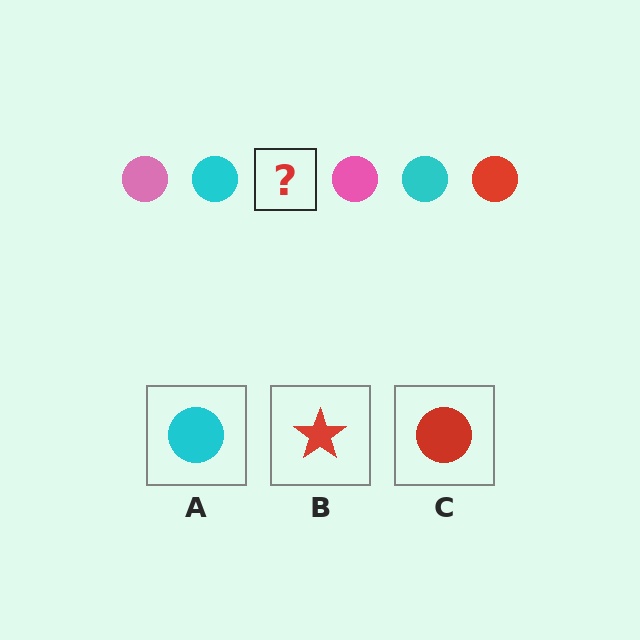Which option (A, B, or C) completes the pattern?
C.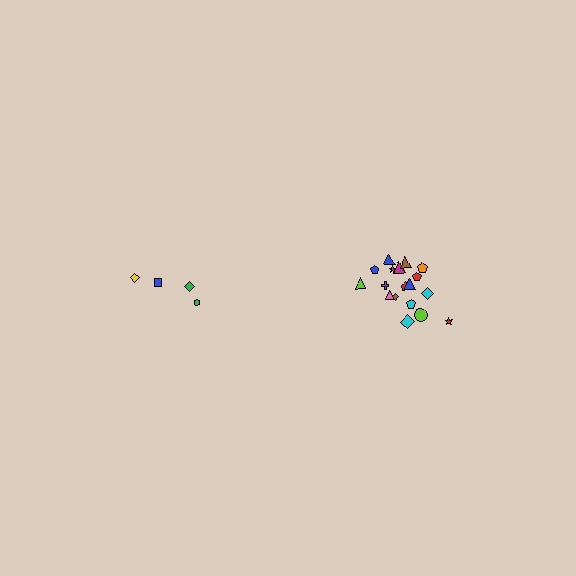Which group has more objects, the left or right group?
The right group.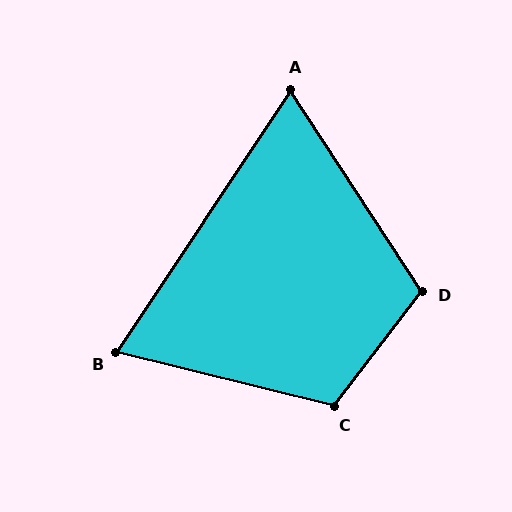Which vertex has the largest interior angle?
C, at approximately 113 degrees.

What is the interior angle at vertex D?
Approximately 110 degrees (obtuse).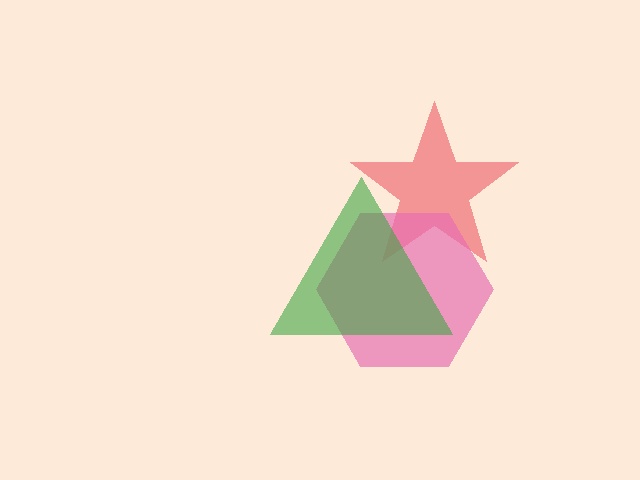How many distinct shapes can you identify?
There are 3 distinct shapes: a red star, a pink hexagon, a green triangle.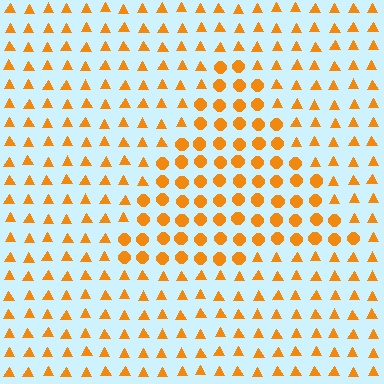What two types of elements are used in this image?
The image uses circles inside the triangle region and triangles outside it.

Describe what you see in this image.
The image is filled with small orange elements arranged in a uniform grid. A triangle-shaped region contains circles, while the surrounding area contains triangles. The boundary is defined purely by the change in element shape.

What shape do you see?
I see a triangle.